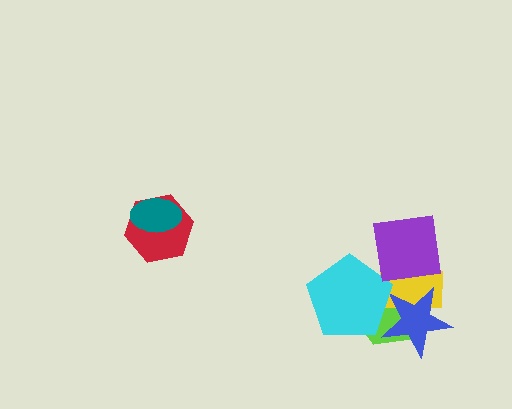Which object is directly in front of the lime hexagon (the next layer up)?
The yellow rectangle is directly in front of the lime hexagon.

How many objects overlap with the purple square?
3 objects overlap with the purple square.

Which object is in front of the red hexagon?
The teal ellipse is in front of the red hexagon.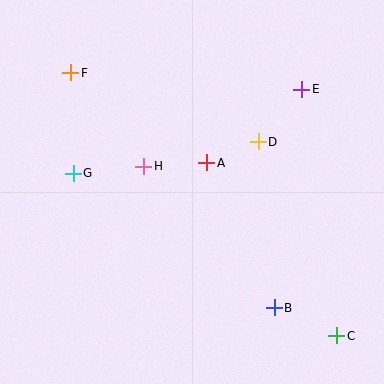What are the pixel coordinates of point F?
Point F is at (71, 73).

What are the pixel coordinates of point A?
Point A is at (207, 163).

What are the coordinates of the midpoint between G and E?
The midpoint between G and E is at (187, 131).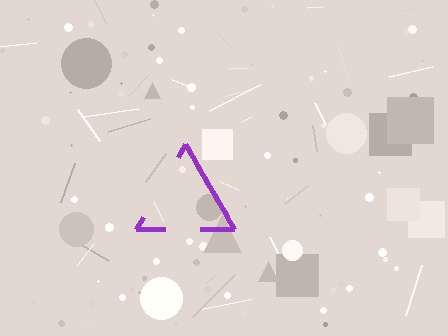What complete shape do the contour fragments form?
The contour fragments form a triangle.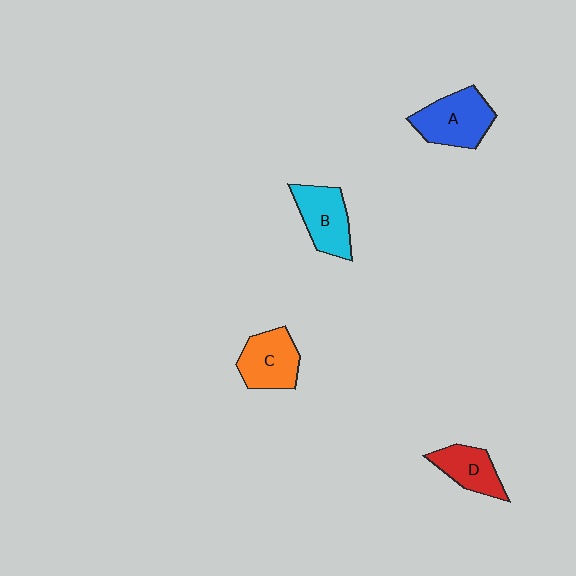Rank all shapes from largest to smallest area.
From largest to smallest: A (blue), C (orange), B (cyan), D (red).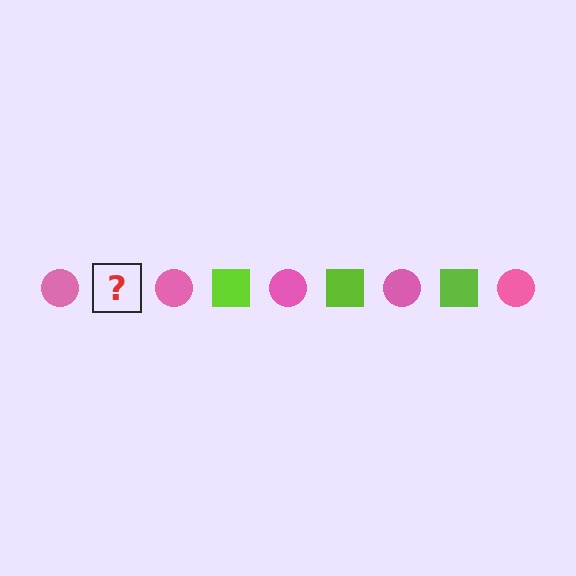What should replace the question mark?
The question mark should be replaced with a lime square.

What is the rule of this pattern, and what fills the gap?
The rule is that the pattern alternates between pink circle and lime square. The gap should be filled with a lime square.